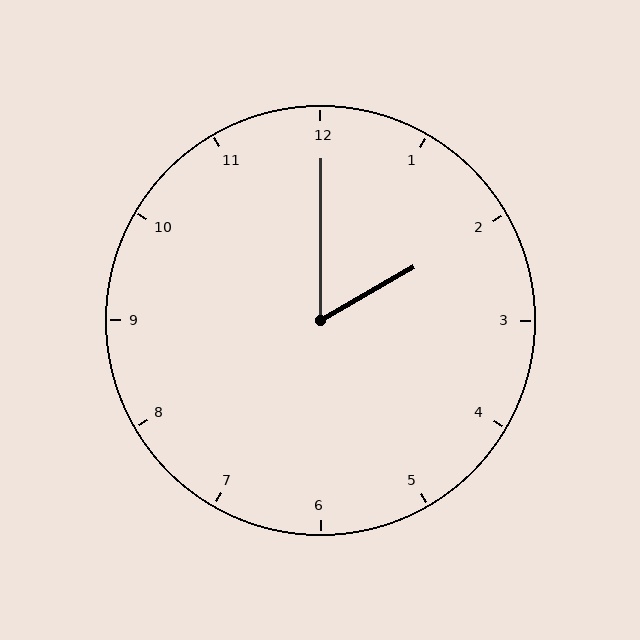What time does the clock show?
2:00.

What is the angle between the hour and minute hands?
Approximately 60 degrees.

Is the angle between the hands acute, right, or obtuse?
It is acute.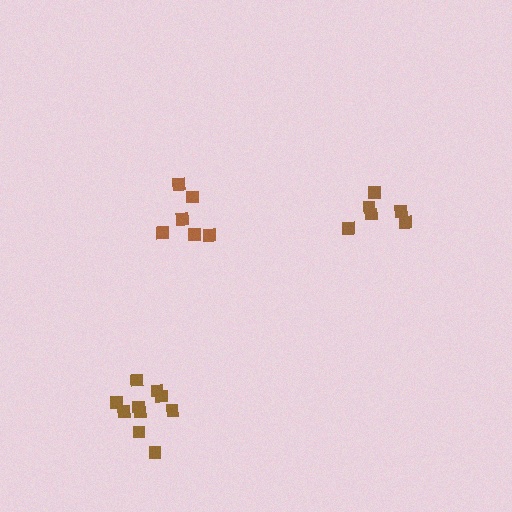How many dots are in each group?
Group 1: 6 dots, Group 2: 10 dots, Group 3: 6 dots (22 total).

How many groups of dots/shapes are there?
There are 3 groups.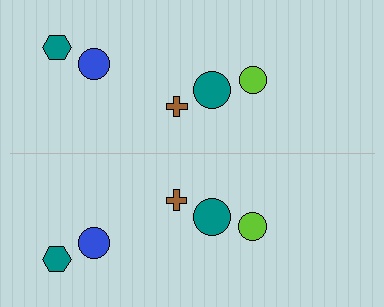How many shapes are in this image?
There are 10 shapes in this image.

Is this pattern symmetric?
Yes, this pattern has bilateral (reflection) symmetry.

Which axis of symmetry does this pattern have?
The pattern has a horizontal axis of symmetry running through the center of the image.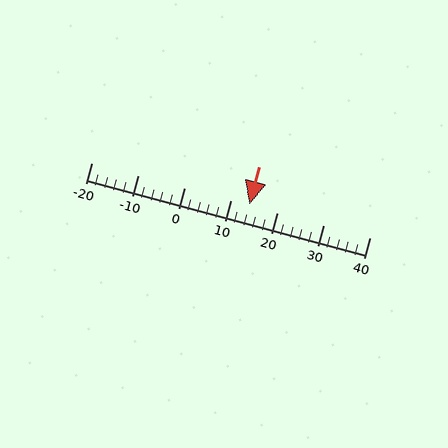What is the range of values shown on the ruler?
The ruler shows values from -20 to 40.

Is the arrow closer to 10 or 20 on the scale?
The arrow is closer to 10.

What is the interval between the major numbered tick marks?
The major tick marks are spaced 10 units apart.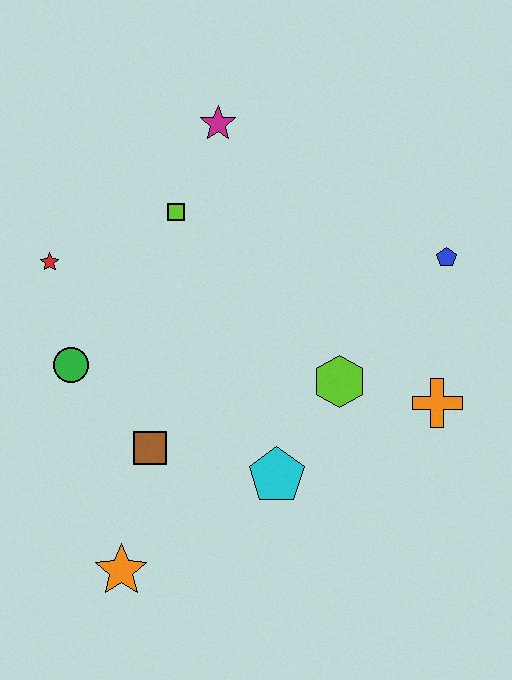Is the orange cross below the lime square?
Yes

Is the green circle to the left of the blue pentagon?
Yes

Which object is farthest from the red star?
The orange cross is farthest from the red star.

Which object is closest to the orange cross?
The lime hexagon is closest to the orange cross.